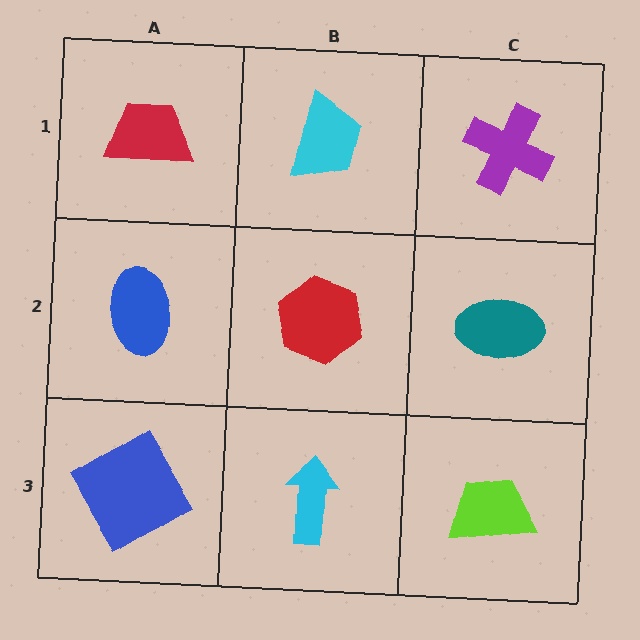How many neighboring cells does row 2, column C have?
3.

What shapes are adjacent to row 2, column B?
A cyan trapezoid (row 1, column B), a cyan arrow (row 3, column B), a blue ellipse (row 2, column A), a teal ellipse (row 2, column C).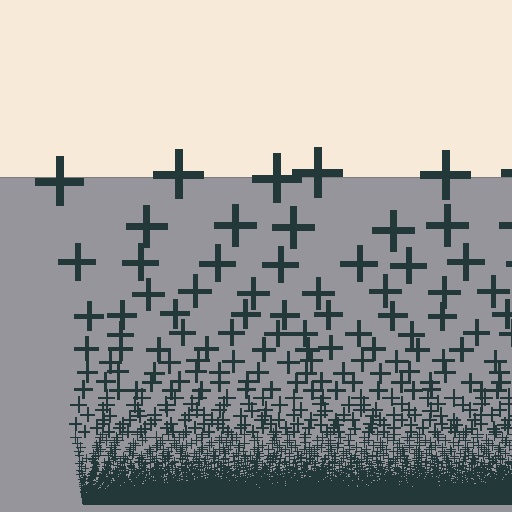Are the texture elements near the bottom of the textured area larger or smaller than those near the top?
Smaller. The gradient is inverted — elements near the bottom are smaller and denser.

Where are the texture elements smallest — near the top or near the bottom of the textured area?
Near the bottom.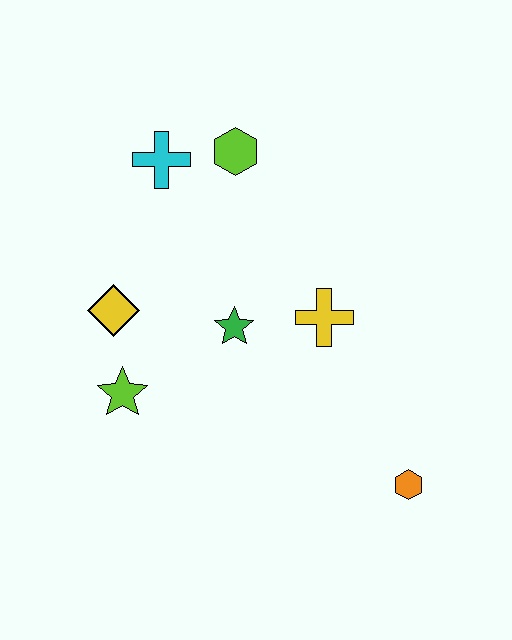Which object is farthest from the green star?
The orange hexagon is farthest from the green star.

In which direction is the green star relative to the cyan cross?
The green star is below the cyan cross.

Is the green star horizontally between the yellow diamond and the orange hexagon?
Yes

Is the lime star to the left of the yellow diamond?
No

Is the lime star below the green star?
Yes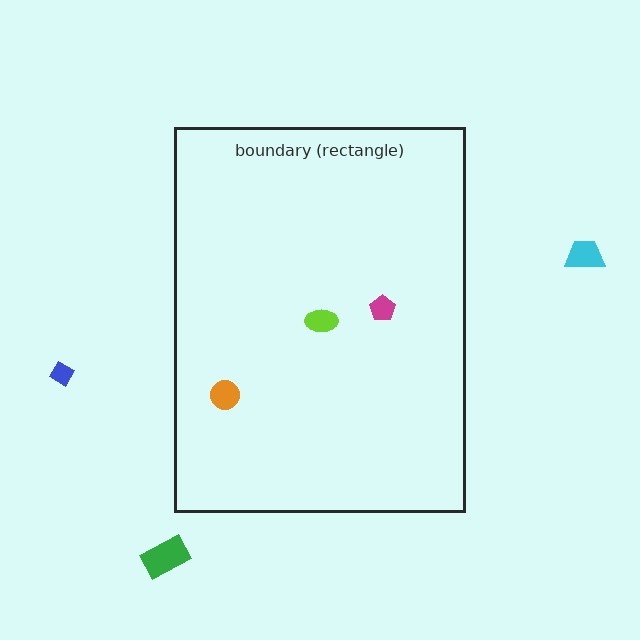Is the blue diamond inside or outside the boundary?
Outside.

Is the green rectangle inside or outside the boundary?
Outside.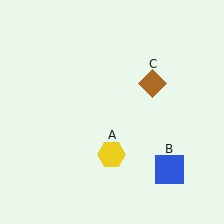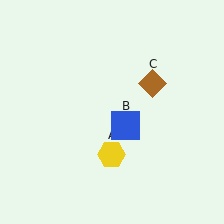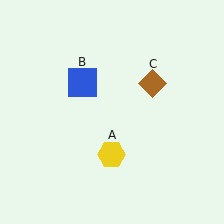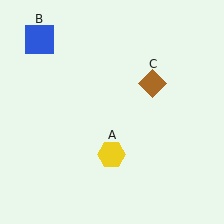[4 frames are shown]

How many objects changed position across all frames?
1 object changed position: blue square (object B).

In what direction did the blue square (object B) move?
The blue square (object B) moved up and to the left.